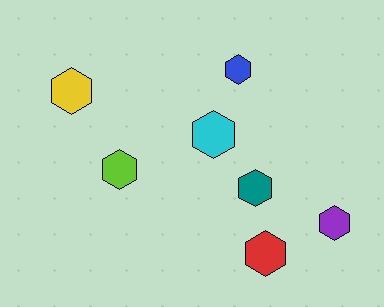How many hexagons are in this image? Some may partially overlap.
There are 7 hexagons.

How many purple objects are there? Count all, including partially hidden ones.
There is 1 purple object.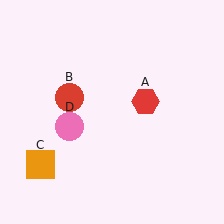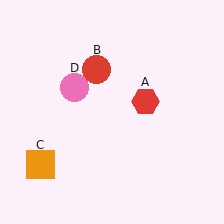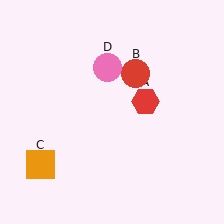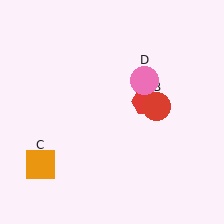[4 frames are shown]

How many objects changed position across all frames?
2 objects changed position: red circle (object B), pink circle (object D).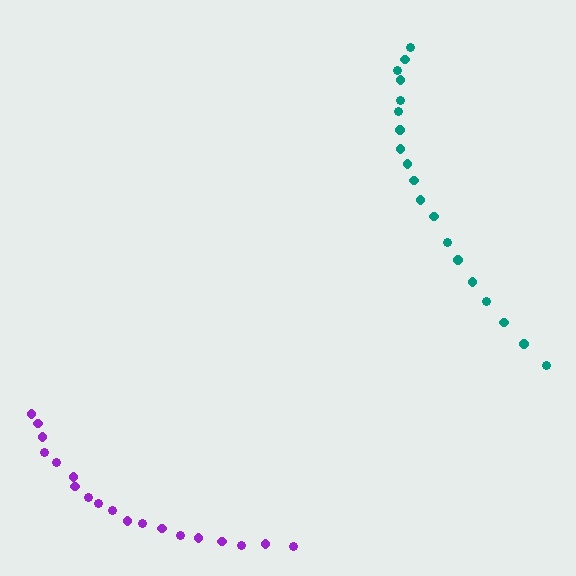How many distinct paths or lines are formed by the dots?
There are 2 distinct paths.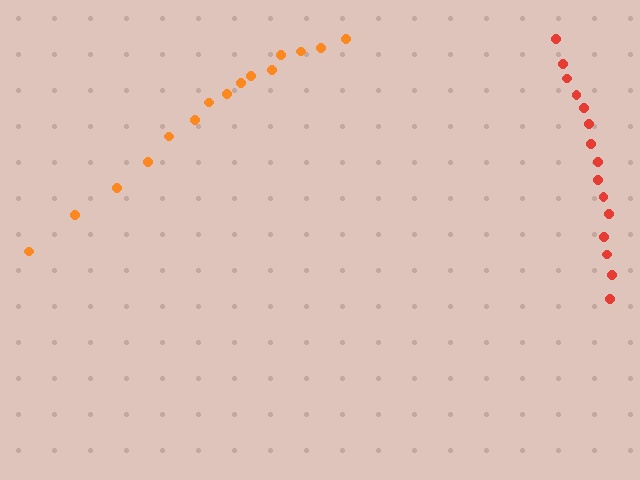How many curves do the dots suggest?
There are 2 distinct paths.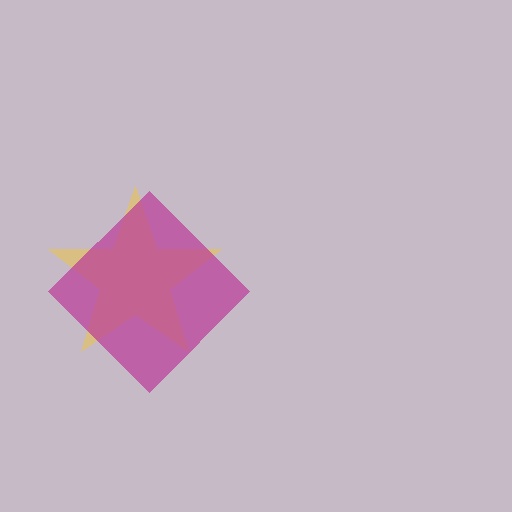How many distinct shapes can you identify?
There are 2 distinct shapes: a yellow star, a magenta diamond.